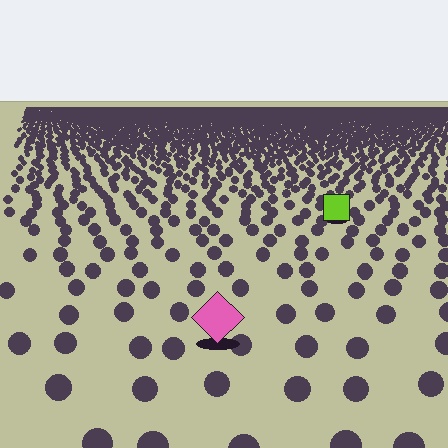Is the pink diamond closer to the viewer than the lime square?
Yes. The pink diamond is closer — you can tell from the texture gradient: the ground texture is coarser near it.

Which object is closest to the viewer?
The pink diamond is closest. The texture marks near it are larger and more spread out.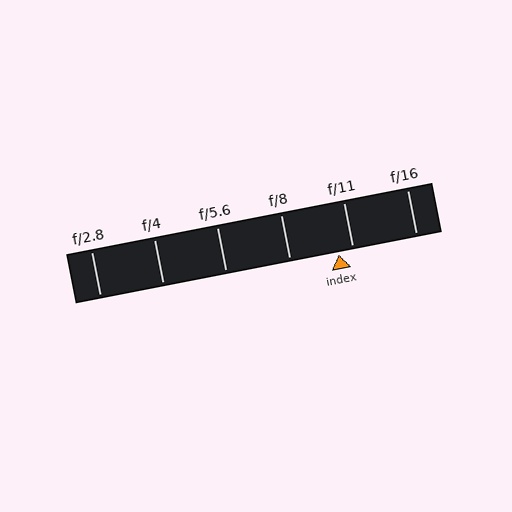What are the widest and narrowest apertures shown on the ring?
The widest aperture shown is f/2.8 and the narrowest is f/16.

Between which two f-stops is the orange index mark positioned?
The index mark is between f/8 and f/11.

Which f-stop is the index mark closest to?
The index mark is closest to f/11.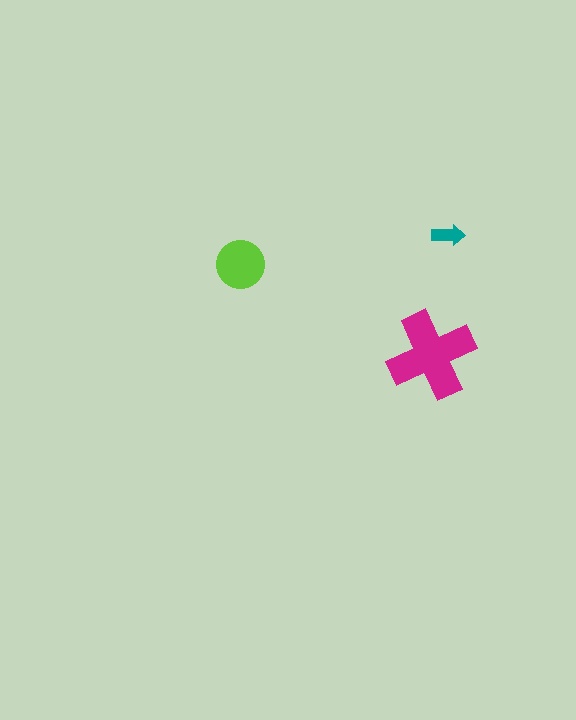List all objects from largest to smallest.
The magenta cross, the lime circle, the teal arrow.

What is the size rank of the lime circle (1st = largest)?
2nd.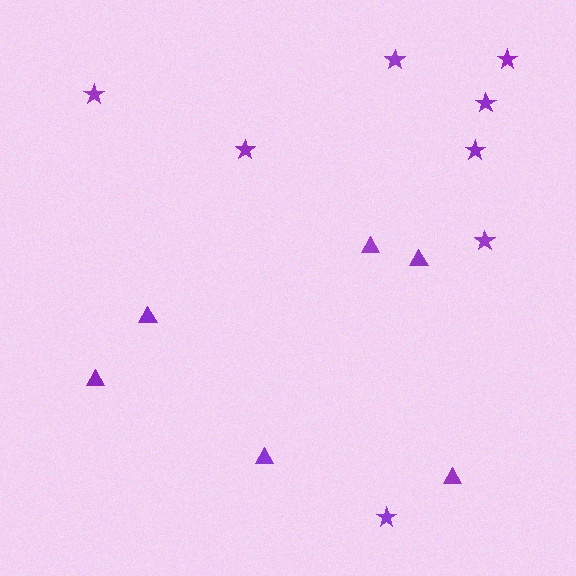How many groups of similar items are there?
There are 2 groups: one group of triangles (6) and one group of stars (8).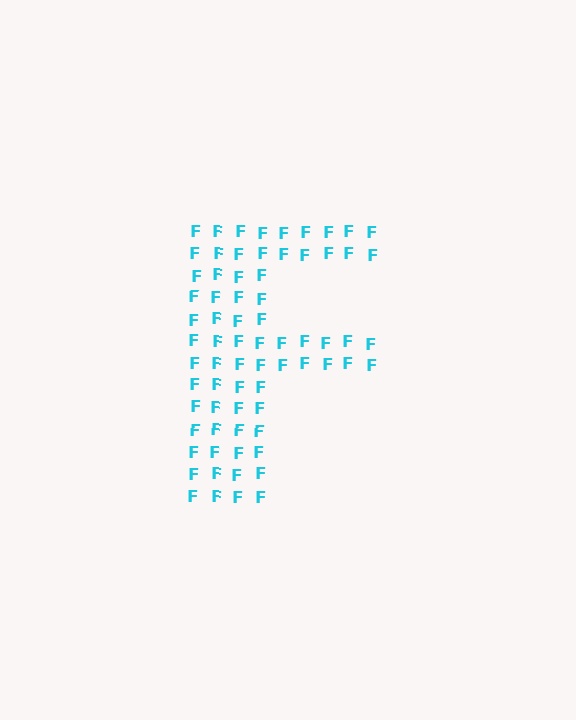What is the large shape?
The large shape is the letter F.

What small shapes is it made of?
It is made of small letter F's.